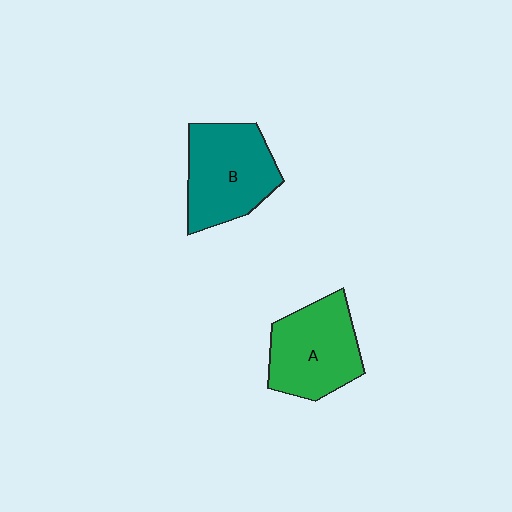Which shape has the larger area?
Shape B (teal).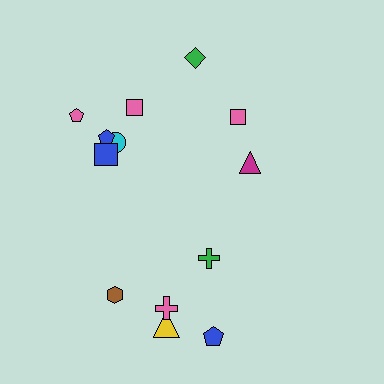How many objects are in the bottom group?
There are 5 objects.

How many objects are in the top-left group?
There are 5 objects.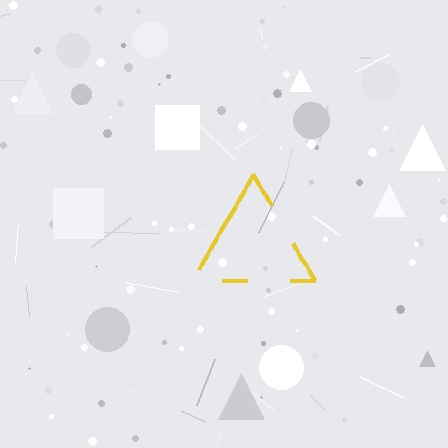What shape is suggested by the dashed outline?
The dashed outline suggests a triangle.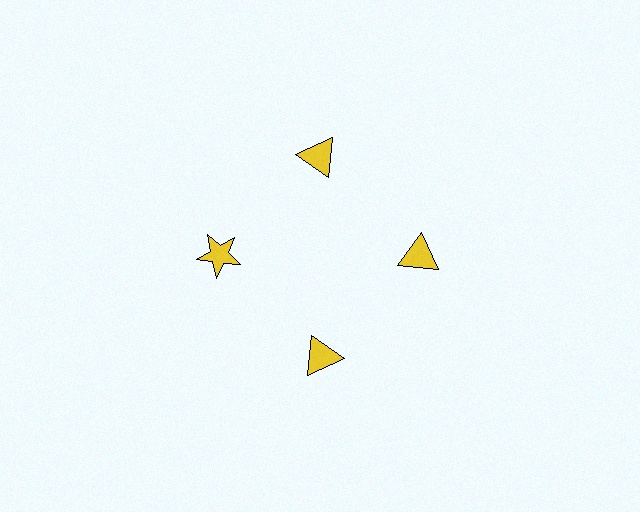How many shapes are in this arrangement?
There are 4 shapes arranged in a ring pattern.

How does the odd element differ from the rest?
It has a different shape: star instead of triangle.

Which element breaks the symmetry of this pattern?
The yellow star at roughly the 9 o'clock position breaks the symmetry. All other shapes are yellow triangles.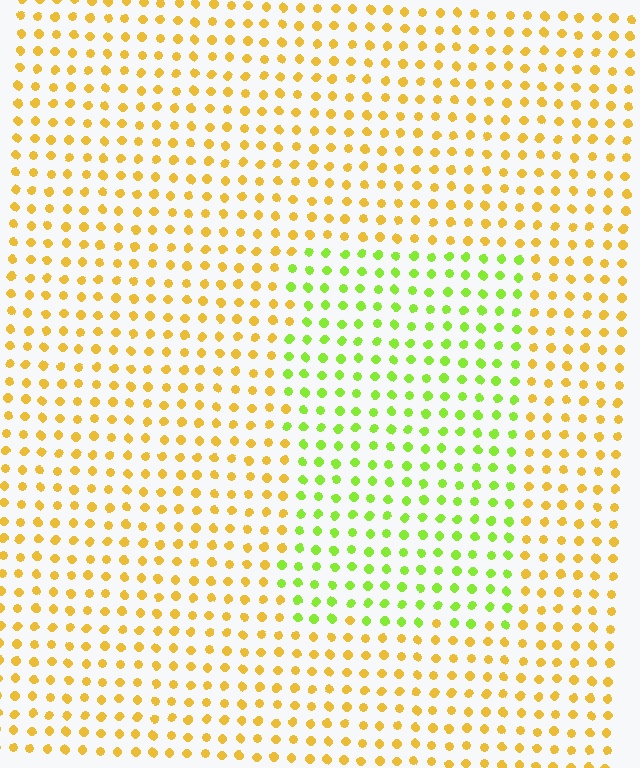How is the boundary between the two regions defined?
The boundary is defined purely by a slight shift in hue (about 50 degrees). Spacing, size, and orientation are identical on both sides.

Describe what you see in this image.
The image is filled with small yellow elements in a uniform arrangement. A rectangle-shaped region is visible where the elements are tinted to a slightly different hue, forming a subtle color boundary.